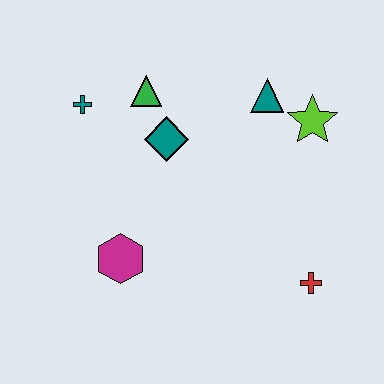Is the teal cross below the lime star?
No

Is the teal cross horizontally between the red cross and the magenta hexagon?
No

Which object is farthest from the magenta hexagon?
The lime star is farthest from the magenta hexagon.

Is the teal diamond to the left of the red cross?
Yes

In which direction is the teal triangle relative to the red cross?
The teal triangle is above the red cross.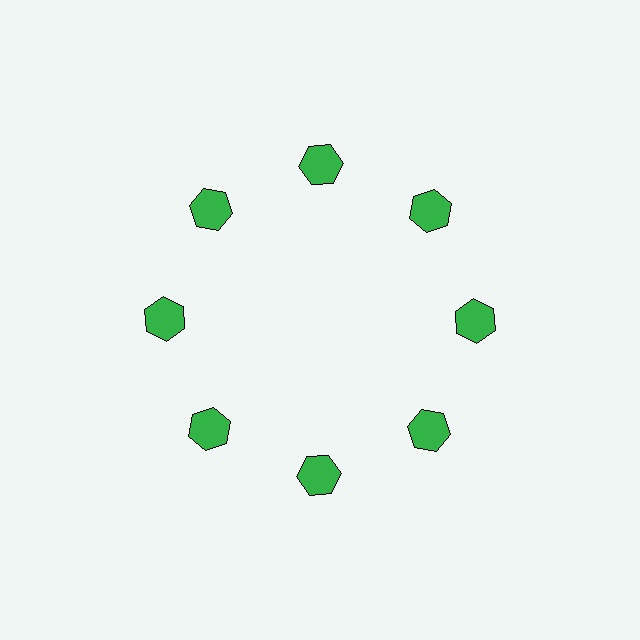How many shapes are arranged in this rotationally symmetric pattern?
There are 8 shapes, arranged in 8 groups of 1.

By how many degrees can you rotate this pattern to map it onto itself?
The pattern maps onto itself every 45 degrees of rotation.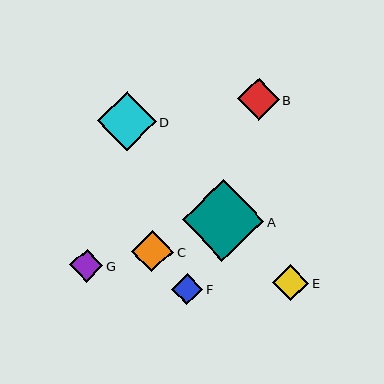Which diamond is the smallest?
Diamond F is the smallest with a size of approximately 31 pixels.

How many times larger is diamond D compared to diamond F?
Diamond D is approximately 1.9 times the size of diamond F.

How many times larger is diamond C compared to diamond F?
Diamond C is approximately 1.4 times the size of diamond F.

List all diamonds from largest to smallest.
From largest to smallest: A, D, C, B, E, G, F.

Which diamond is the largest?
Diamond A is the largest with a size of approximately 82 pixels.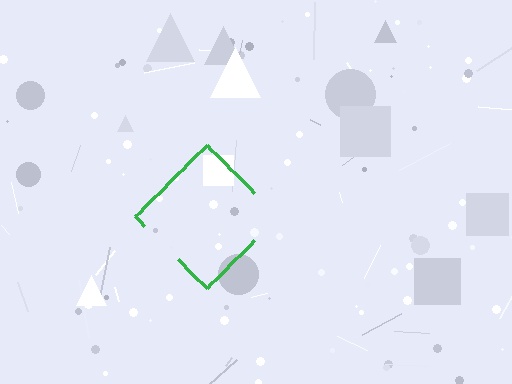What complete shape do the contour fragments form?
The contour fragments form a diamond.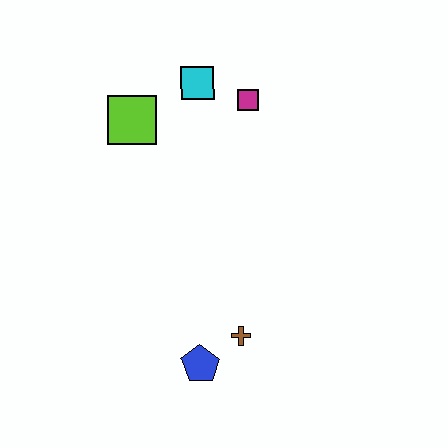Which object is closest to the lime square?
The cyan square is closest to the lime square.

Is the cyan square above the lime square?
Yes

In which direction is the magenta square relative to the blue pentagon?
The magenta square is above the blue pentagon.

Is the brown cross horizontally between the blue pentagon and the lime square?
No